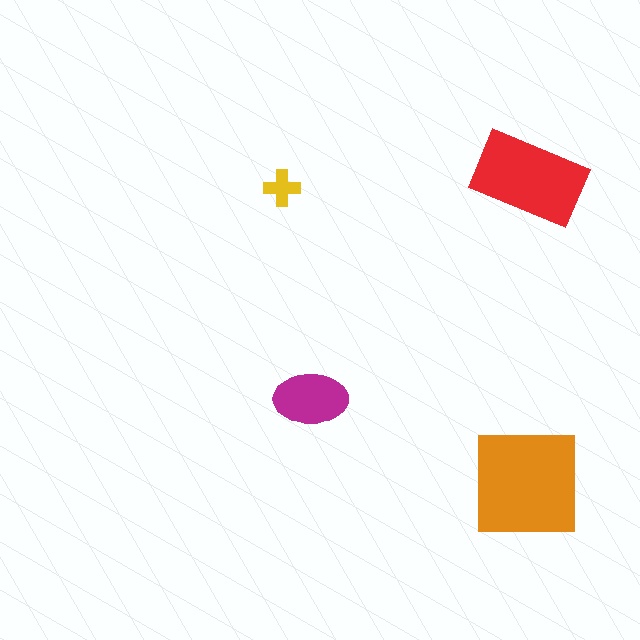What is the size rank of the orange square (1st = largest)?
1st.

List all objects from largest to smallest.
The orange square, the red rectangle, the magenta ellipse, the yellow cross.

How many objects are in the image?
There are 4 objects in the image.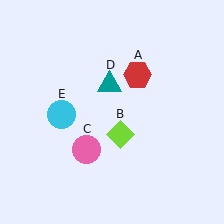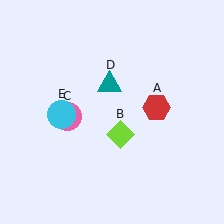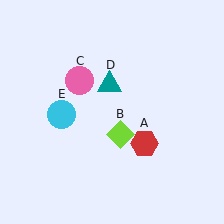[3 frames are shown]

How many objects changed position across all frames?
2 objects changed position: red hexagon (object A), pink circle (object C).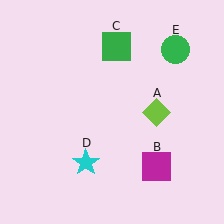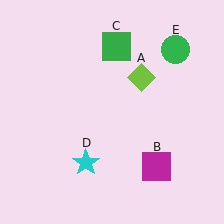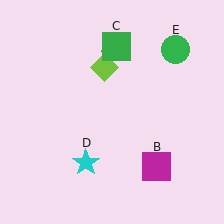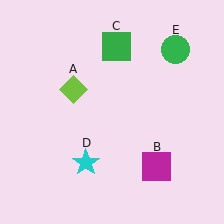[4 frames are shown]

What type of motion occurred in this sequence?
The lime diamond (object A) rotated counterclockwise around the center of the scene.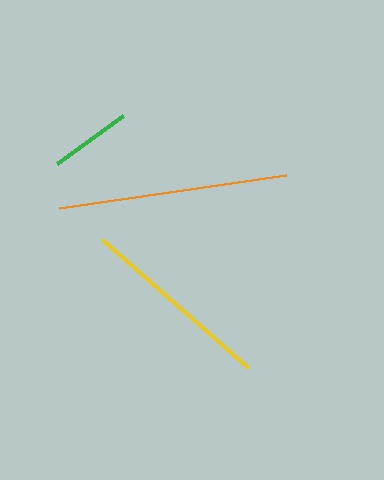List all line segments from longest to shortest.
From longest to shortest: orange, yellow, green.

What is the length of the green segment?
The green segment is approximately 81 pixels long.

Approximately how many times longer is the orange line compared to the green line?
The orange line is approximately 2.8 times the length of the green line.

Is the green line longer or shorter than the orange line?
The orange line is longer than the green line.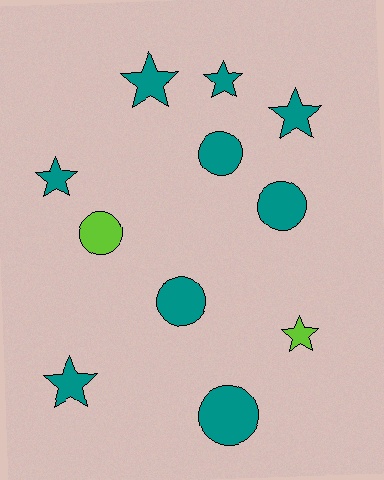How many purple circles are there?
There are no purple circles.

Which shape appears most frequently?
Star, with 6 objects.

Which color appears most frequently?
Teal, with 9 objects.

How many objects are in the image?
There are 11 objects.